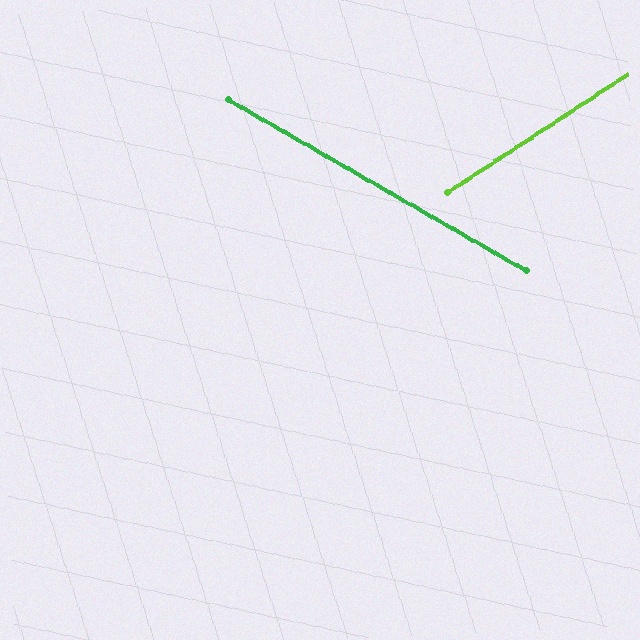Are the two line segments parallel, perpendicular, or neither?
Neither parallel nor perpendicular — they differ by about 63°.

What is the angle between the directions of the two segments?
Approximately 63 degrees.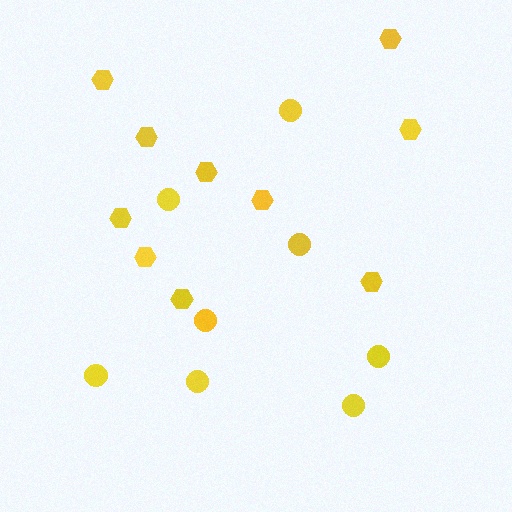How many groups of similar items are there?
There are 2 groups: one group of hexagons (10) and one group of circles (8).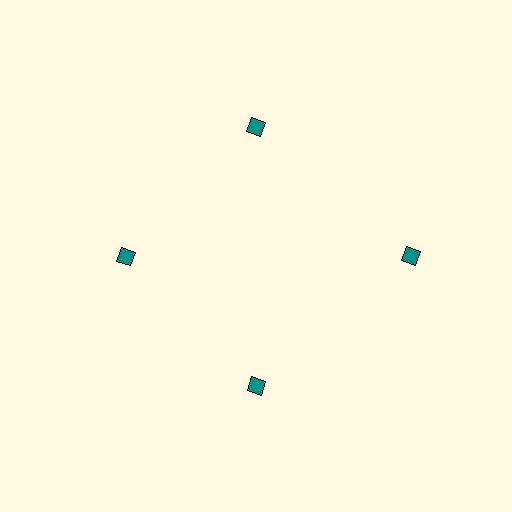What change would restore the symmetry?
The symmetry would be restored by moving it inward, back onto the ring so that all 4 diamonds sit at equal angles and equal distance from the center.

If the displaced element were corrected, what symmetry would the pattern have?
It would have 4-fold rotational symmetry — the pattern would map onto itself every 90 degrees.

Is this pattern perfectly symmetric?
No. The 4 teal diamonds are arranged in a ring, but one element near the 3 o'clock position is pushed outward from the center, breaking the 4-fold rotational symmetry.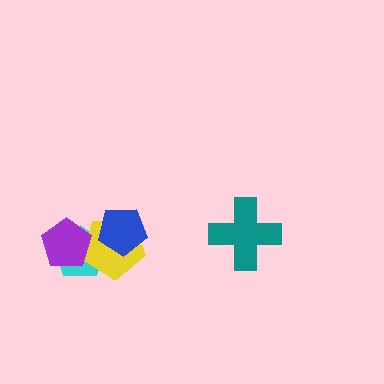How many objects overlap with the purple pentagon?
2 objects overlap with the purple pentagon.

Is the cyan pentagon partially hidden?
Yes, it is partially covered by another shape.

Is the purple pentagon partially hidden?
No, no other shape covers it.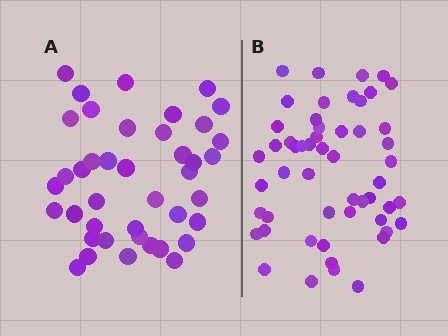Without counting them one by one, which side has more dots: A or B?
Region B (the right region) has more dots.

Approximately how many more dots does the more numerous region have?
Region B has roughly 12 or so more dots than region A.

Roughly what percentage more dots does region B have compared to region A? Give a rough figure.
About 30% more.